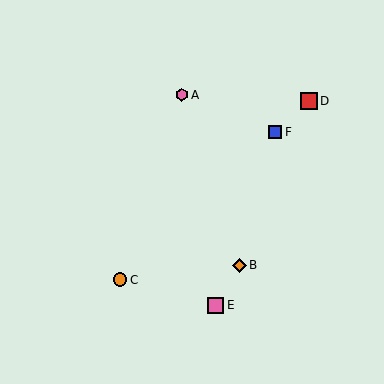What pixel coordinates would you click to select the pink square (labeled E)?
Click at (216, 305) to select the pink square E.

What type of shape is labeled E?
Shape E is a pink square.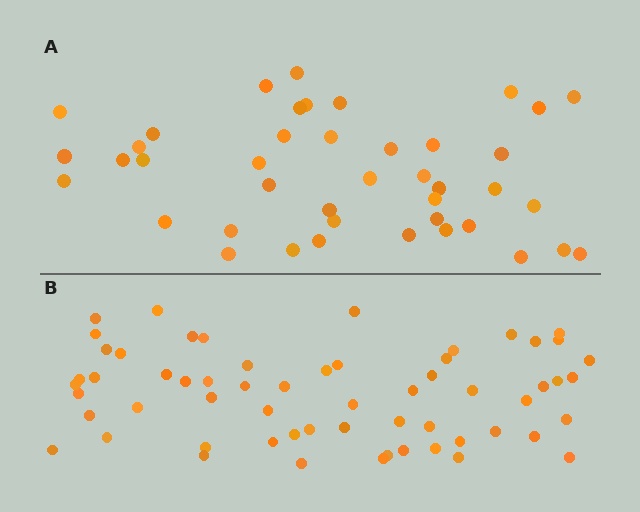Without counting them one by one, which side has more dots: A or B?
Region B (the bottom region) has more dots.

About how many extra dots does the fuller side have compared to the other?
Region B has approximately 20 more dots than region A.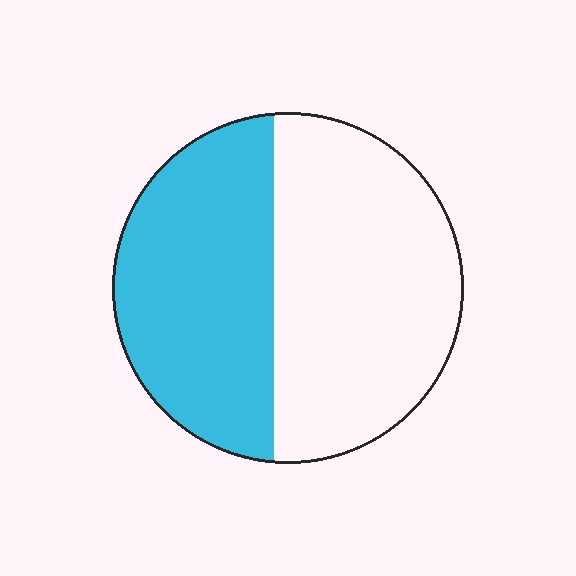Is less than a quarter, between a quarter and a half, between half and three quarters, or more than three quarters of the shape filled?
Between a quarter and a half.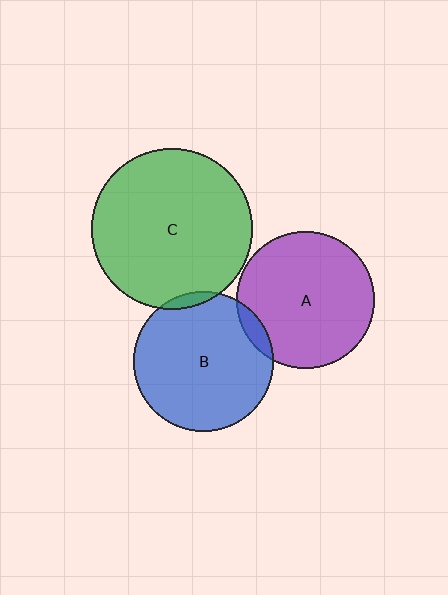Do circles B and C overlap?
Yes.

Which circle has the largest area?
Circle C (green).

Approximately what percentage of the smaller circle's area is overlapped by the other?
Approximately 5%.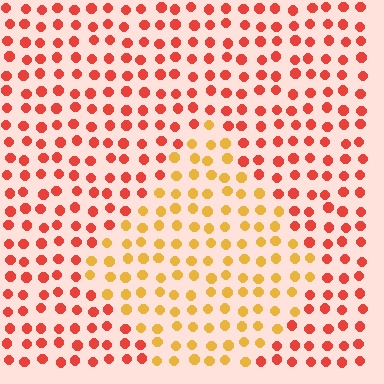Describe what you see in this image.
The image is filled with small red elements in a uniform arrangement. A diamond-shaped region is visible where the elements are tinted to a slightly different hue, forming a subtle color boundary.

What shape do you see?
I see a diamond.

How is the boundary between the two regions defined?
The boundary is defined purely by a slight shift in hue (about 40 degrees). Spacing, size, and orientation are identical on both sides.